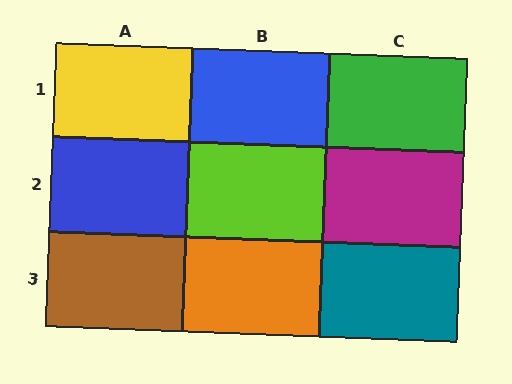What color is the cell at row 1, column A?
Yellow.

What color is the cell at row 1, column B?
Blue.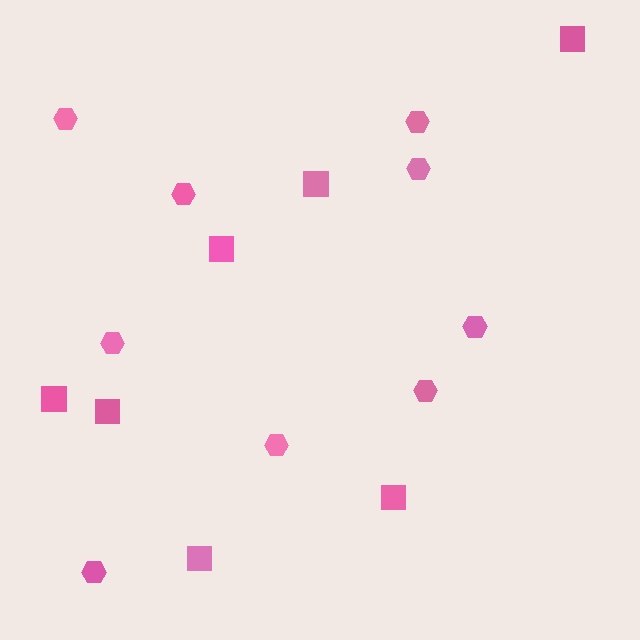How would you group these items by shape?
There are 2 groups: one group of hexagons (9) and one group of squares (7).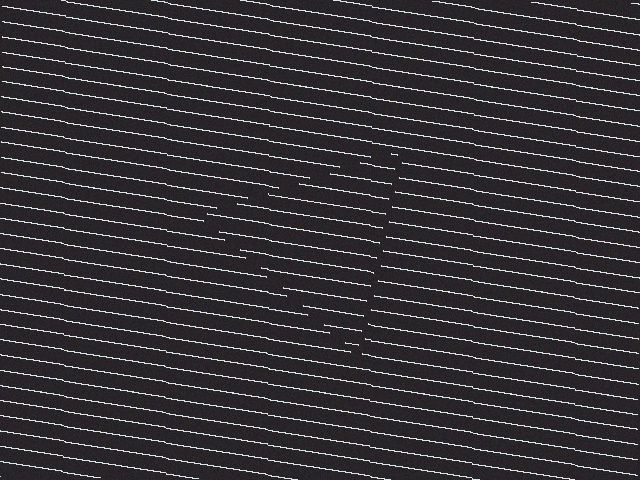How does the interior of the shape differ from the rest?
The interior of the shape contains the same grating, shifted by half a period — the contour is defined by the phase discontinuity where line-ends from the inner and outer gratings abut.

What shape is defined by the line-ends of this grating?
An illusory triangle. The interior of the shape contains the same grating, shifted by half a period — the contour is defined by the phase discontinuity where line-ends from the inner and outer gratings abut.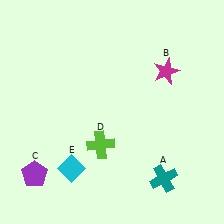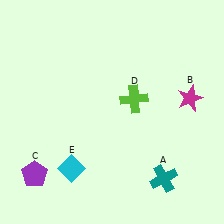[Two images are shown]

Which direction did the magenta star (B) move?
The magenta star (B) moved down.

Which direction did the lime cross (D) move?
The lime cross (D) moved up.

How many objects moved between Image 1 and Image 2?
2 objects moved between the two images.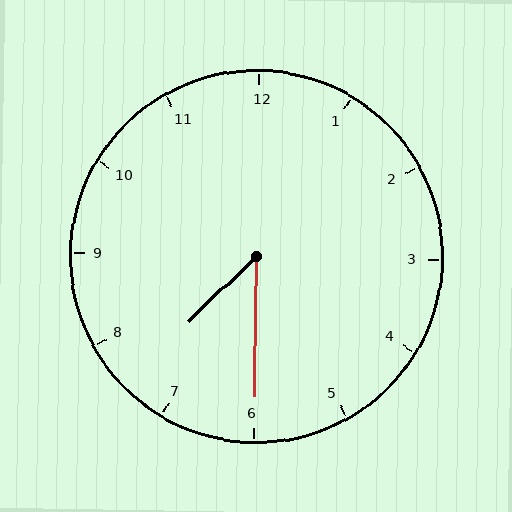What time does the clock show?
7:30.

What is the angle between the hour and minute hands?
Approximately 45 degrees.